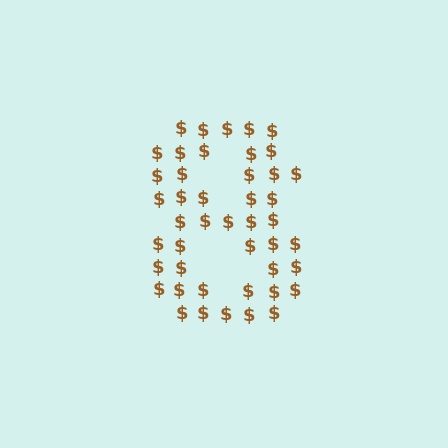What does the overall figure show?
The overall figure shows the digit 8.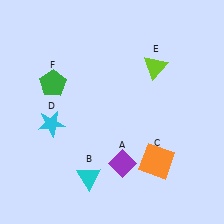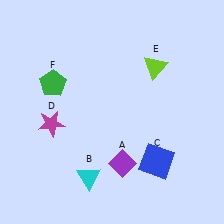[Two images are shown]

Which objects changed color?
C changed from orange to blue. D changed from cyan to magenta.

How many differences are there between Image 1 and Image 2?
There are 2 differences between the two images.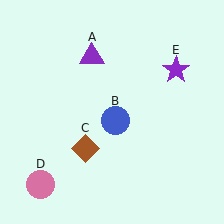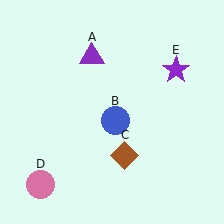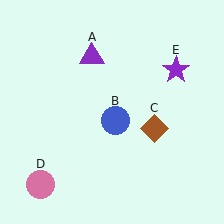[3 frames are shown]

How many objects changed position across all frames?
1 object changed position: brown diamond (object C).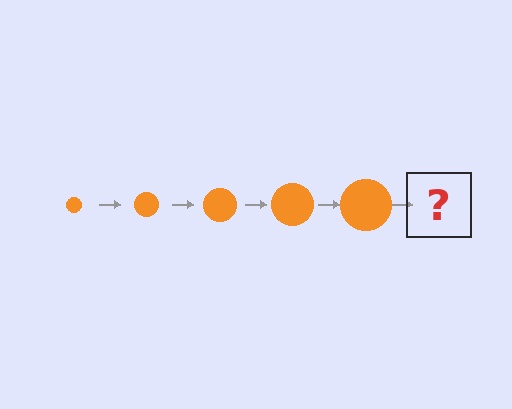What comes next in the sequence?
The next element should be an orange circle, larger than the previous one.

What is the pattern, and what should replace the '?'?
The pattern is that the circle gets progressively larger each step. The '?' should be an orange circle, larger than the previous one.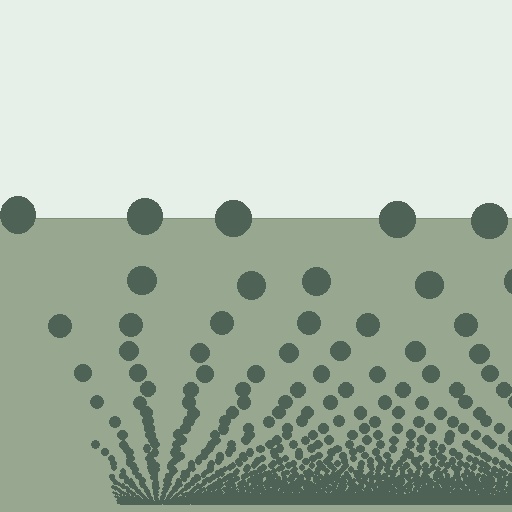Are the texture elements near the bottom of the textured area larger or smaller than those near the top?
Smaller. The gradient is inverted — elements near the bottom are smaller and denser.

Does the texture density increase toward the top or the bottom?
Density increases toward the bottom.